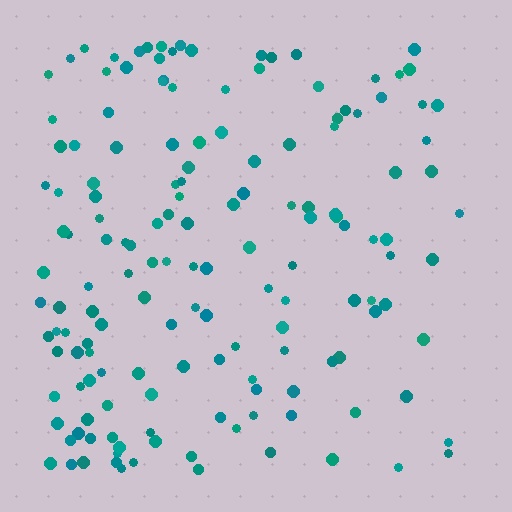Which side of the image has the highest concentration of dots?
The left.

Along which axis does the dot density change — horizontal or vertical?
Horizontal.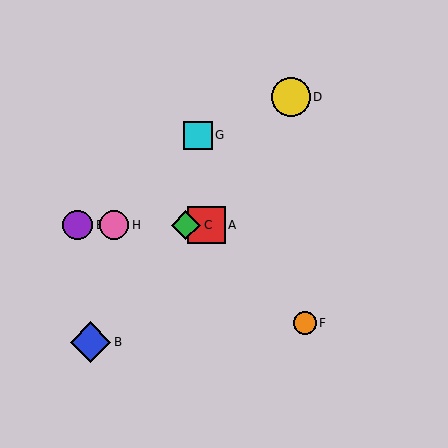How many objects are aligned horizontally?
4 objects (A, C, E, H) are aligned horizontally.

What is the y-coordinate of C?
Object C is at y≈225.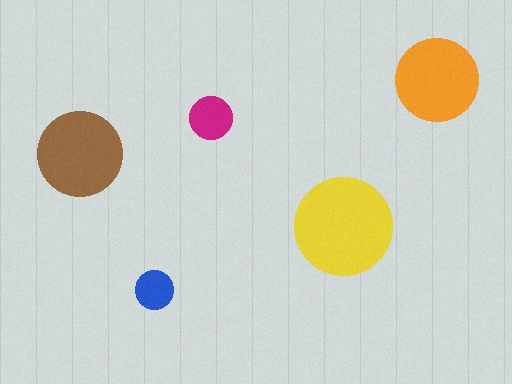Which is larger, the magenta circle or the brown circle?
The brown one.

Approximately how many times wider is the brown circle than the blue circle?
About 2 times wider.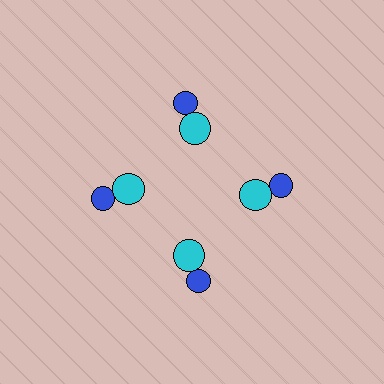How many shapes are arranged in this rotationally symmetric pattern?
There are 8 shapes, arranged in 4 groups of 2.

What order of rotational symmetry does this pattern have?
This pattern has 4-fold rotational symmetry.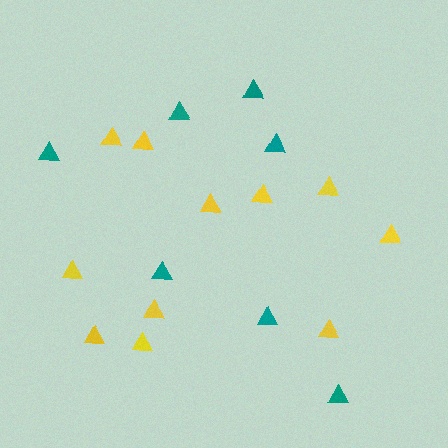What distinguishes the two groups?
There are 2 groups: one group of teal triangles (7) and one group of yellow triangles (11).